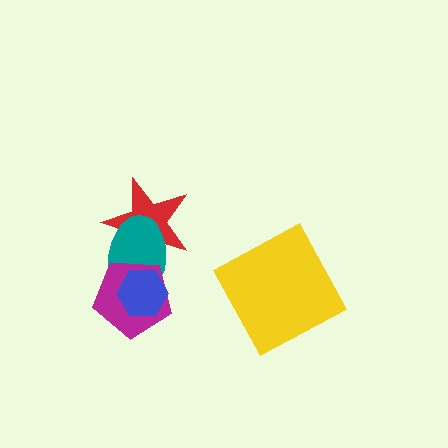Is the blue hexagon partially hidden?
No, no other shape covers it.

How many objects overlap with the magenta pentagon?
3 objects overlap with the magenta pentagon.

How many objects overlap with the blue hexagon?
2 objects overlap with the blue hexagon.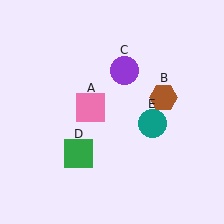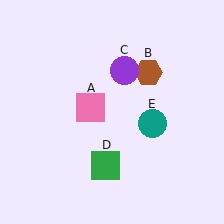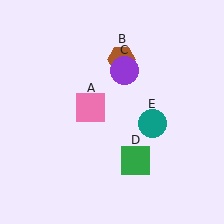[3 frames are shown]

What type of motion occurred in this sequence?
The brown hexagon (object B), green square (object D) rotated counterclockwise around the center of the scene.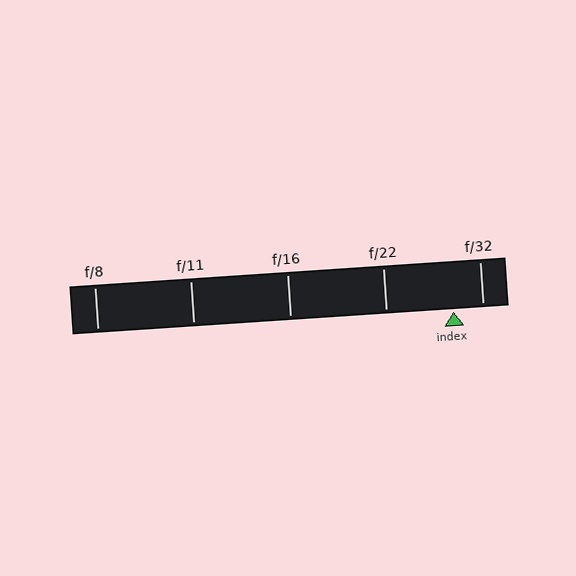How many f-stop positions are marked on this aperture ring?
There are 5 f-stop positions marked.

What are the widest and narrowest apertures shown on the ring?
The widest aperture shown is f/8 and the narrowest is f/32.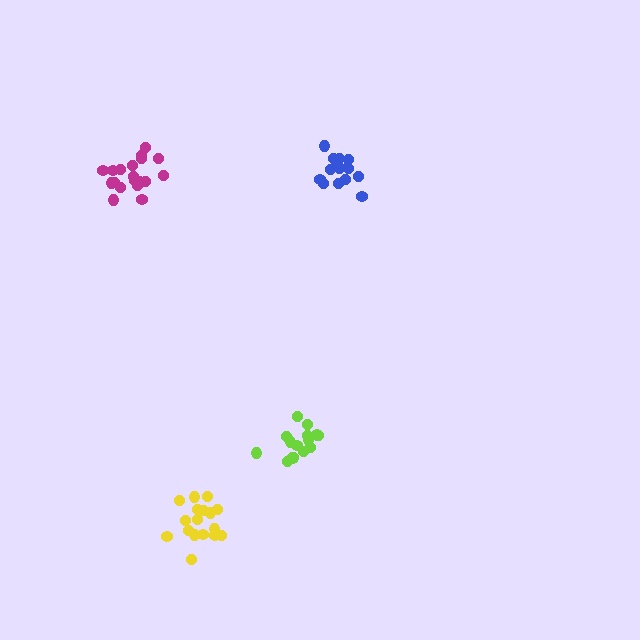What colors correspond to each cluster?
The clusters are colored: yellow, blue, magenta, lime.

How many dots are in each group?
Group 1: 17 dots, Group 2: 16 dots, Group 3: 19 dots, Group 4: 16 dots (68 total).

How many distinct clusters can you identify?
There are 4 distinct clusters.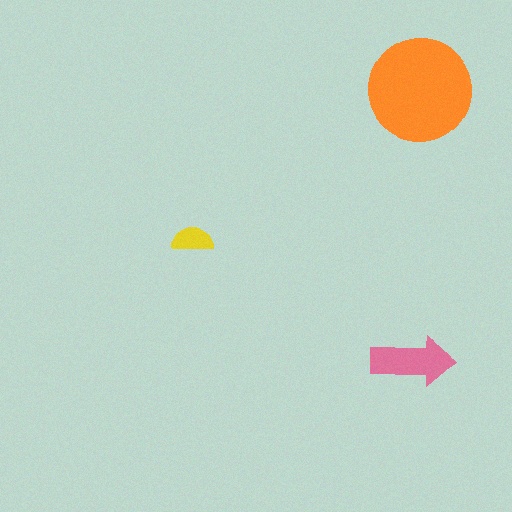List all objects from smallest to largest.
The yellow semicircle, the pink arrow, the orange circle.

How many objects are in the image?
There are 3 objects in the image.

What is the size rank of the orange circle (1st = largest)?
1st.